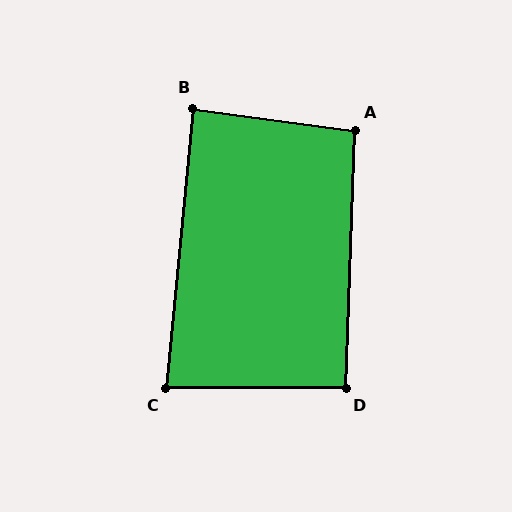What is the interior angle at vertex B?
Approximately 88 degrees (approximately right).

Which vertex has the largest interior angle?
A, at approximately 96 degrees.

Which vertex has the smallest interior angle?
C, at approximately 84 degrees.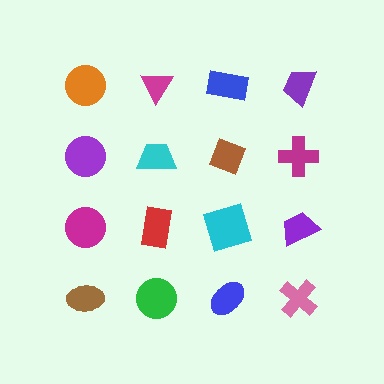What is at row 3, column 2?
A red rectangle.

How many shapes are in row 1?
4 shapes.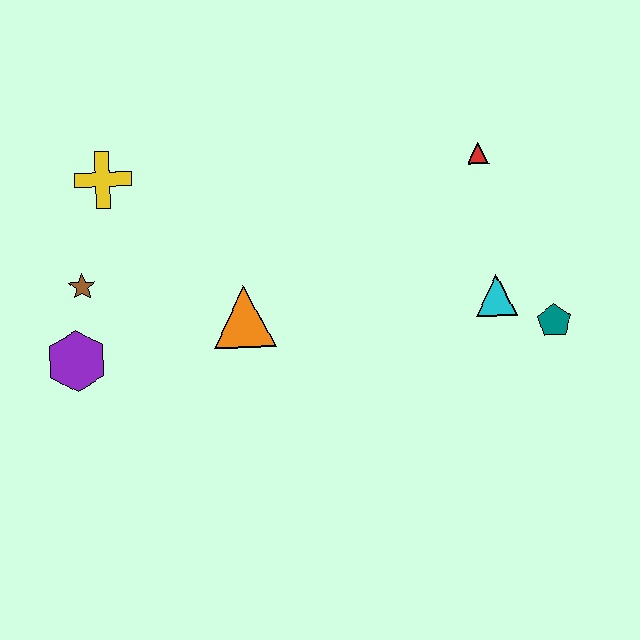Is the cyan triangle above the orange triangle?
Yes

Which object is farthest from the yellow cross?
The teal pentagon is farthest from the yellow cross.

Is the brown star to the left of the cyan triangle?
Yes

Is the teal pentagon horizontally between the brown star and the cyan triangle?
No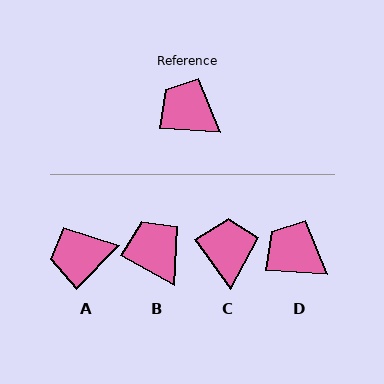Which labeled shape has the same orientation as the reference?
D.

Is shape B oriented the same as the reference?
No, it is off by about 25 degrees.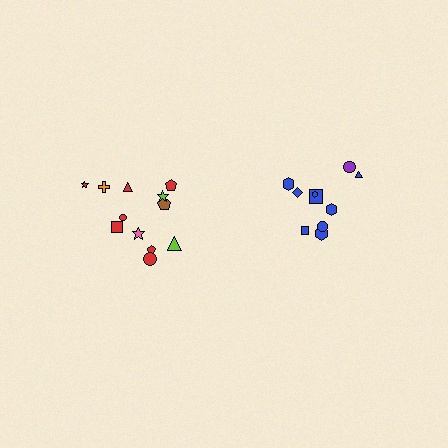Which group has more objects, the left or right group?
The left group.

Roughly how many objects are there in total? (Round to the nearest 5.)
Roughly 20 objects in total.